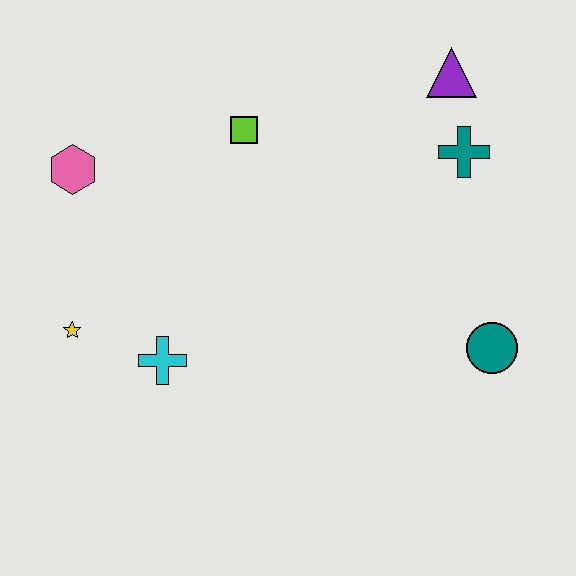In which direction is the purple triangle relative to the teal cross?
The purple triangle is above the teal cross.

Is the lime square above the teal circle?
Yes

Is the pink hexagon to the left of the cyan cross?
Yes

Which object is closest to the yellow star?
The cyan cross is closest to the yellow star.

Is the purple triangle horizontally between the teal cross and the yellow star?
Yes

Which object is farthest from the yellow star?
The purple triangle is farthest from the yellow star.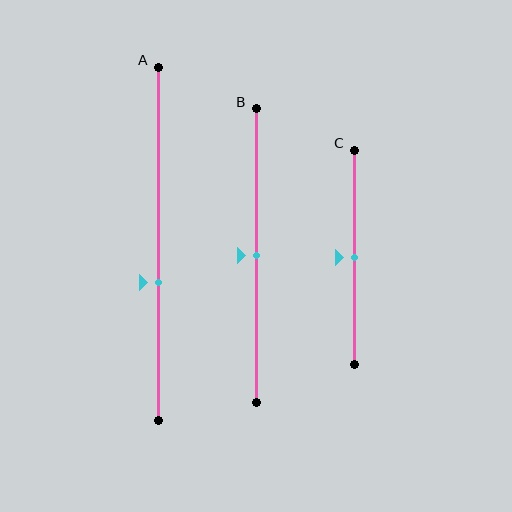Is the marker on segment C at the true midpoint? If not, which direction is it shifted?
Yes, the marker on segment C is at the true midpoint.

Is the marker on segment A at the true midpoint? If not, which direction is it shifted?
No, the marker on segment A is shifted downward by about 11% of the segment length.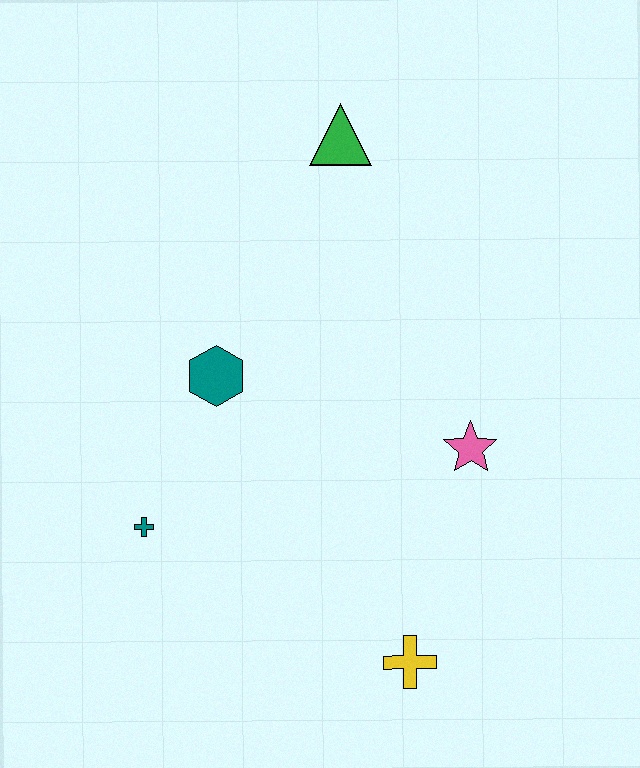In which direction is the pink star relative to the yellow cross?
The pink star is above the yellow cross.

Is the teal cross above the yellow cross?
Yes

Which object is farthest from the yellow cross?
The green triangle is farthest from the yellow cross.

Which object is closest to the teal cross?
The teal hexagon is closest to the teal cross.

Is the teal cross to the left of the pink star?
Yes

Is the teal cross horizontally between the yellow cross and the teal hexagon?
No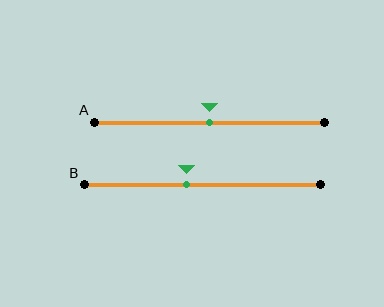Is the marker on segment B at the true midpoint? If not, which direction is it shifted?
No, the marker on segment B is shifted to the left by about 7% of the segment length.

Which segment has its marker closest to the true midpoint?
Segment A has its marker closest to the true midpoint.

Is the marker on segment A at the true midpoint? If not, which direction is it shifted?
Yes, the marker on segment A is at the true midpoint.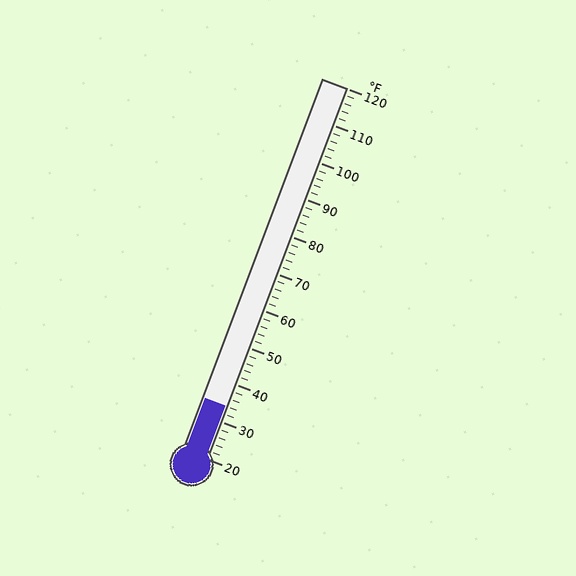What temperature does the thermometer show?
The thermometer shows approximately 34°F.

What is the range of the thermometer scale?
The thermometer scale ranges from 20°F to 120°F.